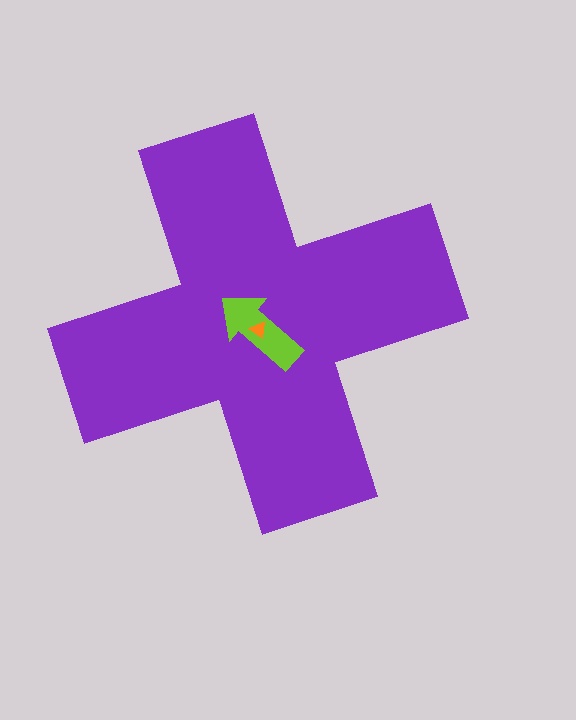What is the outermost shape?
The purple cross.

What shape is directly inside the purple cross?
The lime arrow.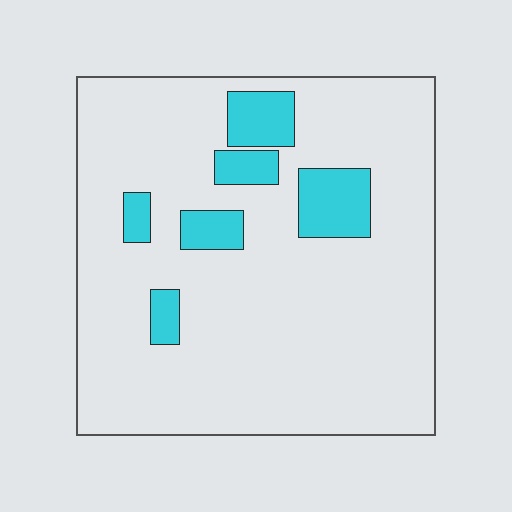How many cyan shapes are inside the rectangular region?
6.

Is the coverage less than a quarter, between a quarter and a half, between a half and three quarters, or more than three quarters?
Less than a quarter.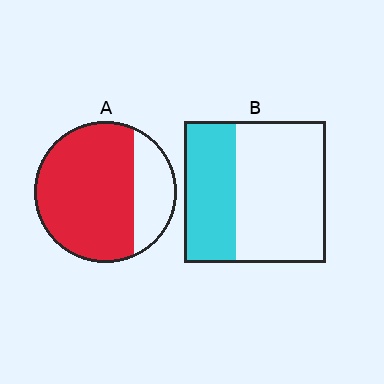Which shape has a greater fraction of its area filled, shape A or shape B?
Shape A.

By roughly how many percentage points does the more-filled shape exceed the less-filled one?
By roughly 40 percentage points (A over B).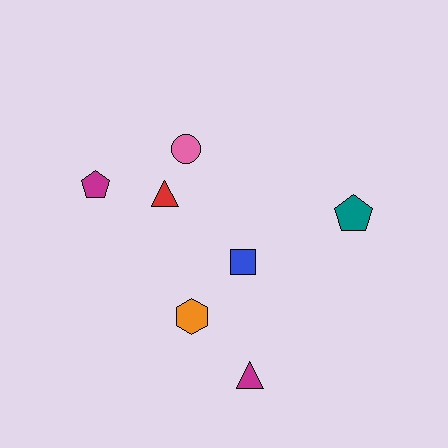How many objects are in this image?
There are 7 objects.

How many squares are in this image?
There is 1 square.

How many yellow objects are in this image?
There are no yellow objects.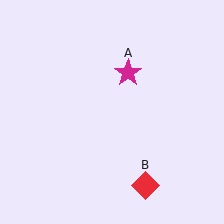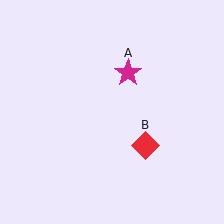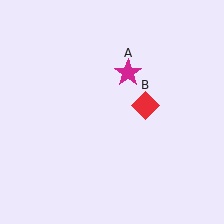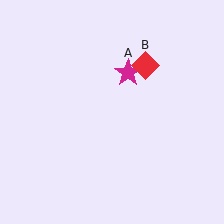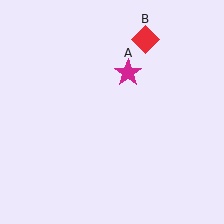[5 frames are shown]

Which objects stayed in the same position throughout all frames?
Magenta star (object A) remained stationary.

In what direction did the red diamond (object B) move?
The red diamond (object B) moved up.